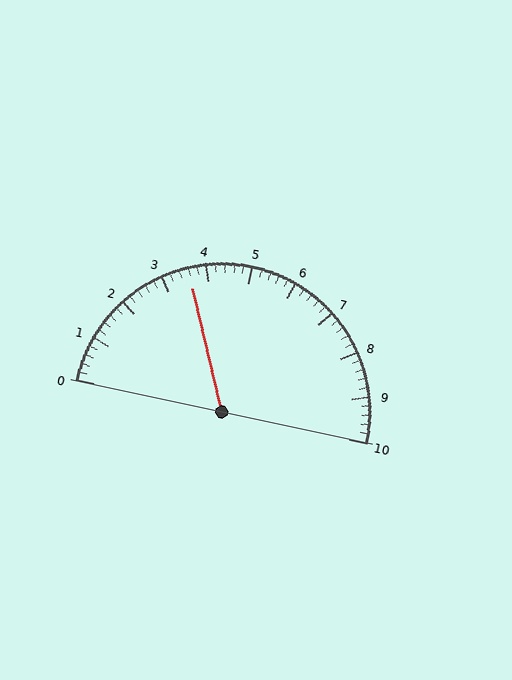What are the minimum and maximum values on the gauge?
The gauge ranges from 0 to 10.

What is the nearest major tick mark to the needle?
The nearest major tick mark is 4.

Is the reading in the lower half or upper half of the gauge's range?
The reading is in the lower half of the range (0 to 10).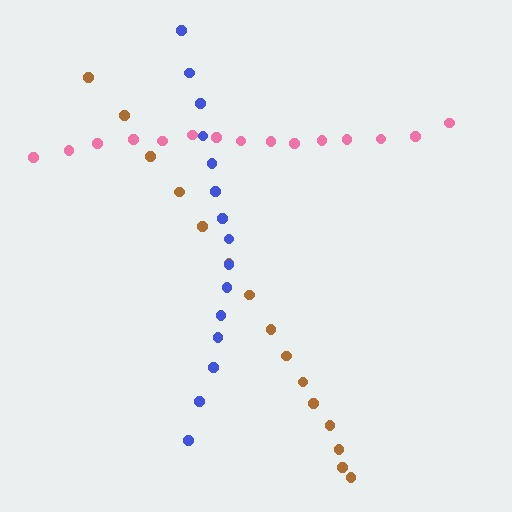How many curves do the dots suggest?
There are 3 distinct paths.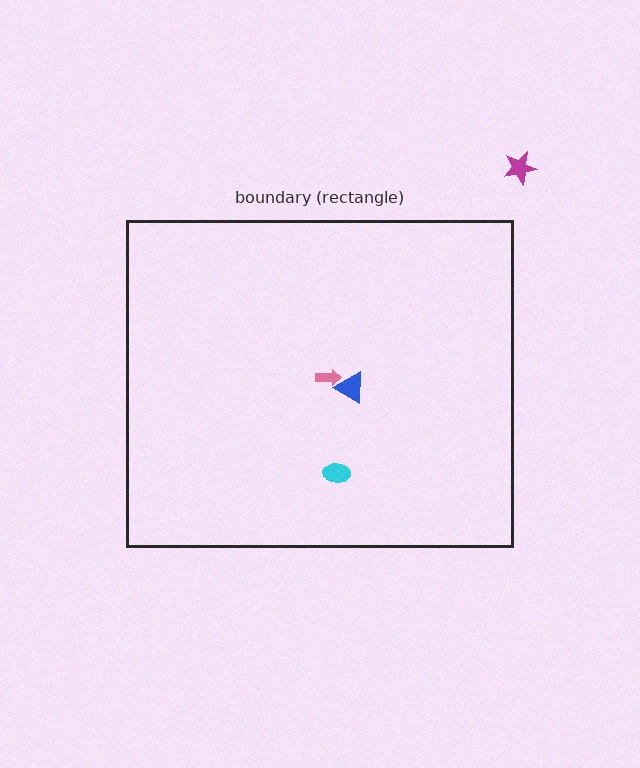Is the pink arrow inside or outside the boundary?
Inside.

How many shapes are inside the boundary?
3 inside, 1 outside.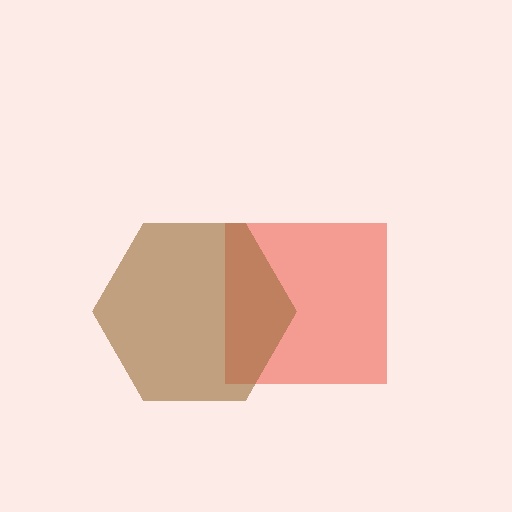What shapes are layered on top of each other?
The layered shapes are: a red square, a brown hexagon.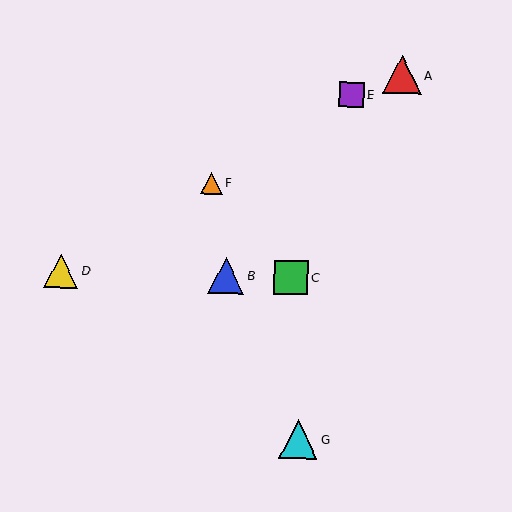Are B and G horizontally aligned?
No, B is at y≈276 and G is at y≈439.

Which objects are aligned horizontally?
Objects B, C, D are aligned horizontally.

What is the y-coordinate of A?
Object A is at y≈75.